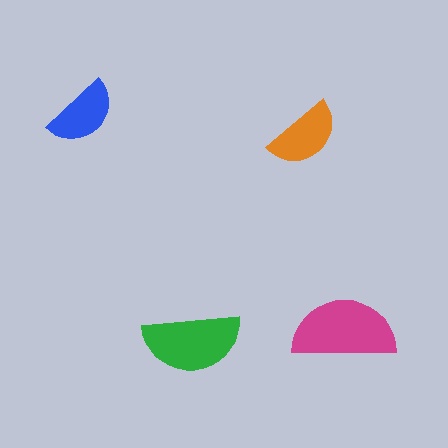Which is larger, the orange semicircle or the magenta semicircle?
The magenta one.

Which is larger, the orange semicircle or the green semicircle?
The green one.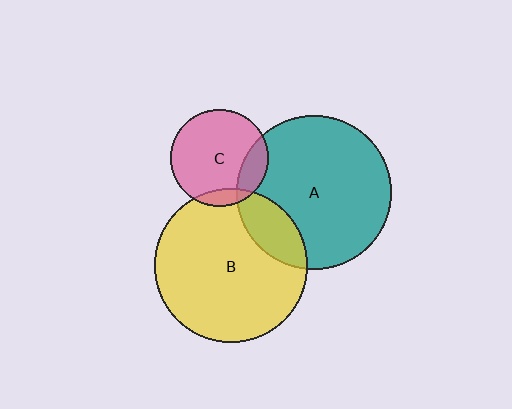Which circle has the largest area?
Circle A (teal).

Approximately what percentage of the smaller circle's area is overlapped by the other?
Approximately 15%.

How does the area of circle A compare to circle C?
Approximately 2.5 times.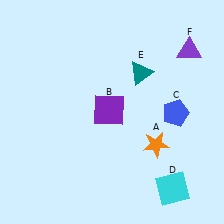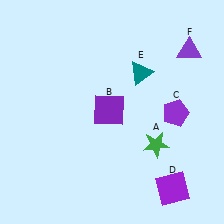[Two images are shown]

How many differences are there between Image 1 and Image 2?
There are 3 differences between the two images.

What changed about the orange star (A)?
In Image 1, A is orange. In Image 2, it changed to green.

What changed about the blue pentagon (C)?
In Image 1, C is blue. In Image 2, it changed to purple.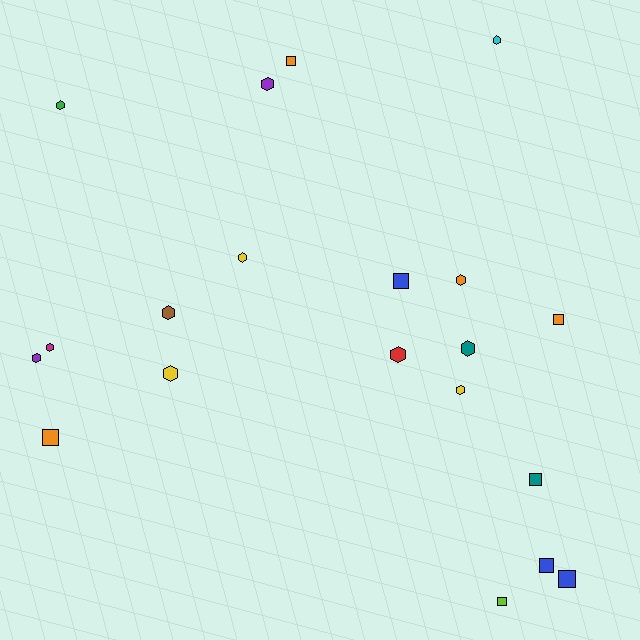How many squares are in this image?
There are 8 squares.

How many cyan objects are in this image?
There is 1 cyan object.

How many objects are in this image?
There are 20 objects.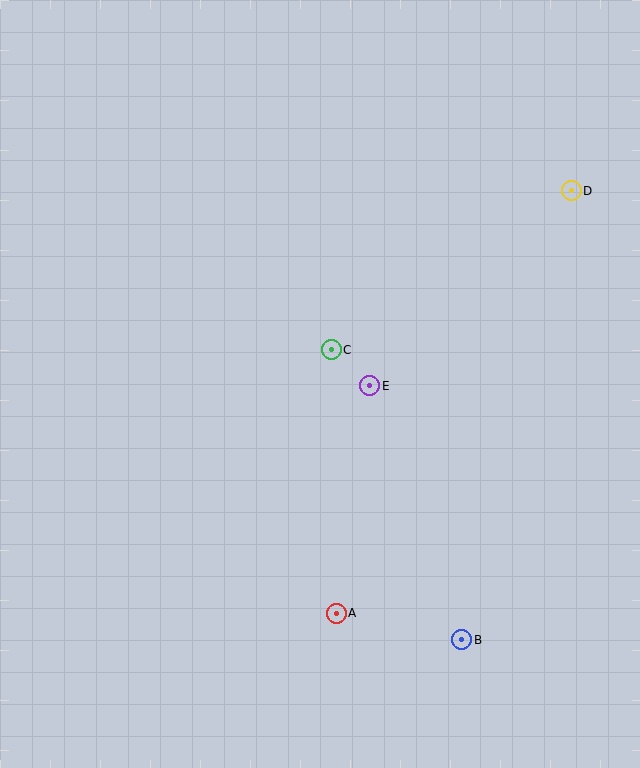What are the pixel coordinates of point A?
Point A is at (336, 613).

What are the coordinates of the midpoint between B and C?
The midpoint between B and C is at (397, 495).